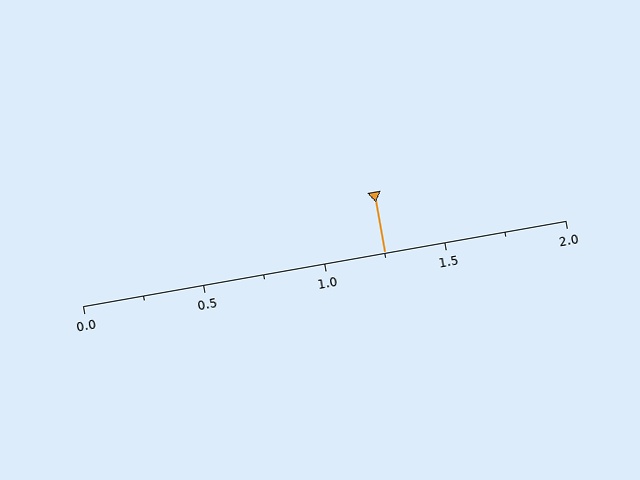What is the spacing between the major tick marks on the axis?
The major ticks are spaced 0.5 apart.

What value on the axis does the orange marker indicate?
The marker indicates approximately 1.25.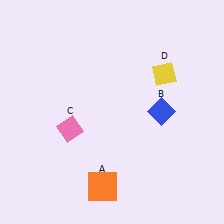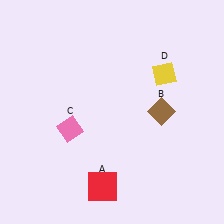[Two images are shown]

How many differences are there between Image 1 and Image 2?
There are 2 differences between the two images.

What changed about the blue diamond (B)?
In Image 1, B is blue. In Image 2, it changed to brown.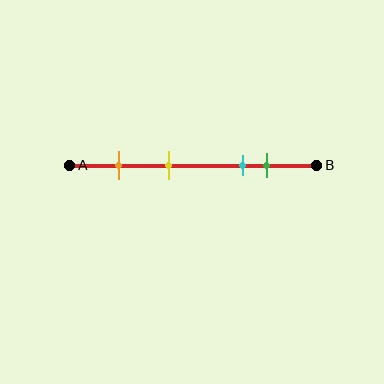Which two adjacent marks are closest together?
The cyan and green marks are the closest adjacent pair.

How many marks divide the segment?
There are 4 marks dividing the segment.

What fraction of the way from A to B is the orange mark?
The orange mark is approximately 20% (0.2) of the way from A to B.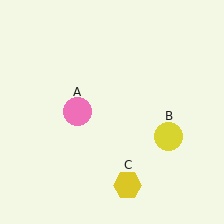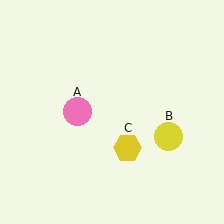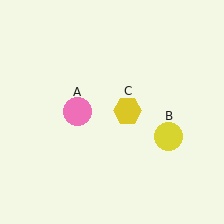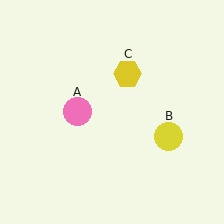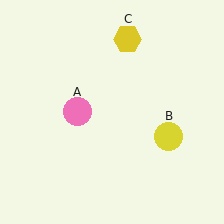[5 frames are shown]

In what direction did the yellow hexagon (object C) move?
The yellow hexagon (object C) moved up.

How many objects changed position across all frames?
1 object changed position: yellow hexagon (object C).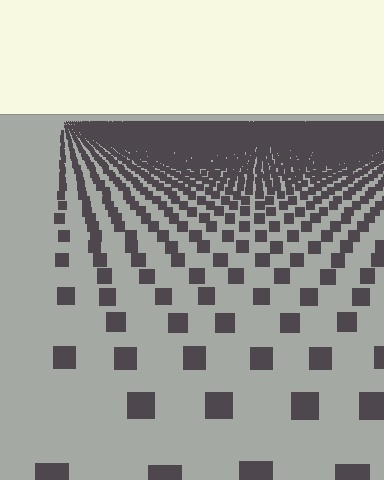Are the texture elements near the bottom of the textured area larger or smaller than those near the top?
Larger. Near the bottom, elements are closer to the viewer and appear at a bigger on-screen size.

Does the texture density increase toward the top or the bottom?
Density increases toward the top.